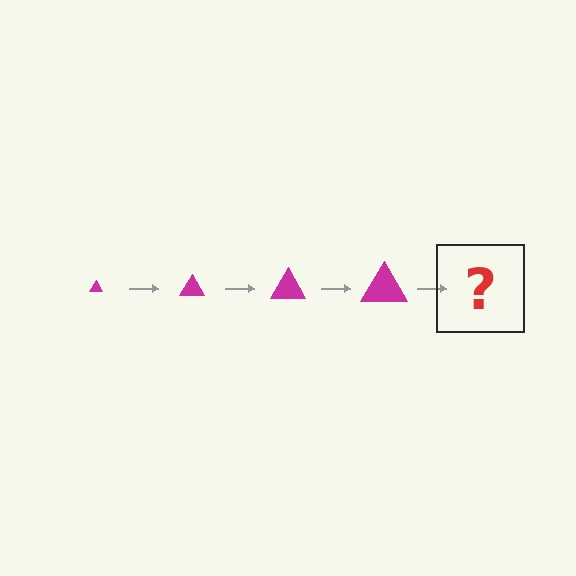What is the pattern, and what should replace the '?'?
The pattern is that the triangle gets progressively larger each step. The '?' should be a magenta triangle, larger than the previous one.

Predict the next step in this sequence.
The next step is a magenta triangle, larger than the previous one.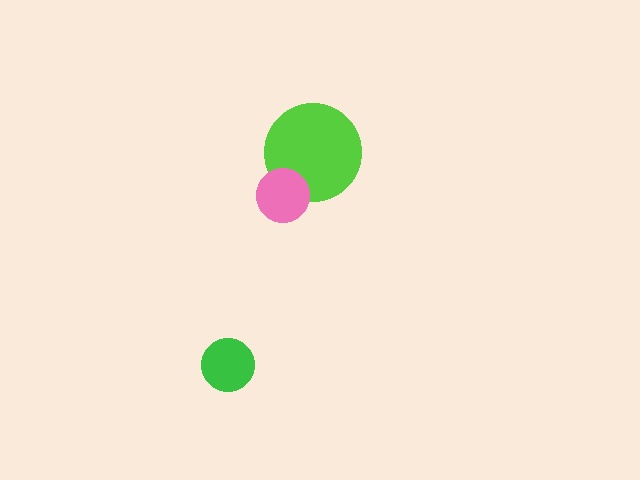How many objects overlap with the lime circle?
1 object overlaps with the lime circle.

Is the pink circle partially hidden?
No, no other shape covers it.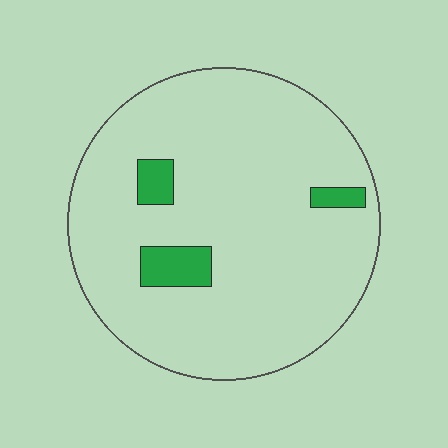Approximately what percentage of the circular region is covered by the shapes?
Approximately 10%.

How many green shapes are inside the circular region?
3.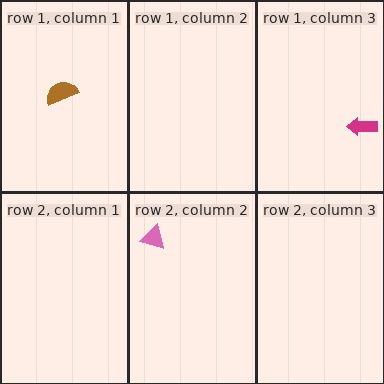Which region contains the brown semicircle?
The row 1, column 1 region.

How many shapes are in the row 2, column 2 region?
1.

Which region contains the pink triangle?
The row 2, column 2 region.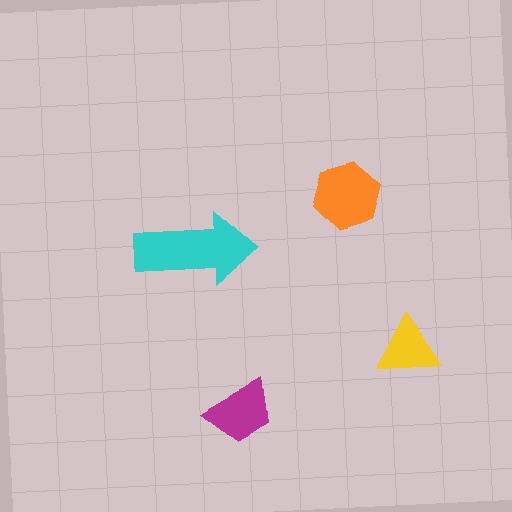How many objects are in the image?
There are 4 objects in the image.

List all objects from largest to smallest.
The cyan arrow, the orange hexagon, the magenta trapezoid, the yellow triangle.